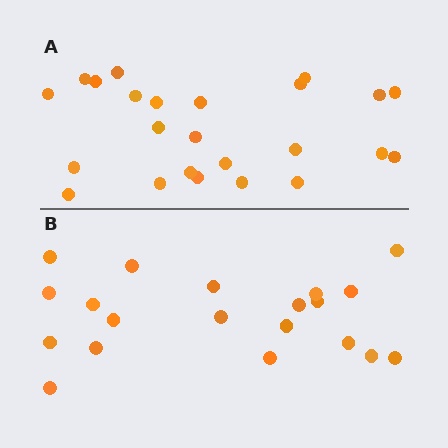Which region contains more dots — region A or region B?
Region A (the top region) has more dots.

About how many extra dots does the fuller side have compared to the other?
Region A has about 4 more dots than region B.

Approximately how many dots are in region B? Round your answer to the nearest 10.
About 20 dots.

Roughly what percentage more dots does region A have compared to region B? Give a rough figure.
About 20% more.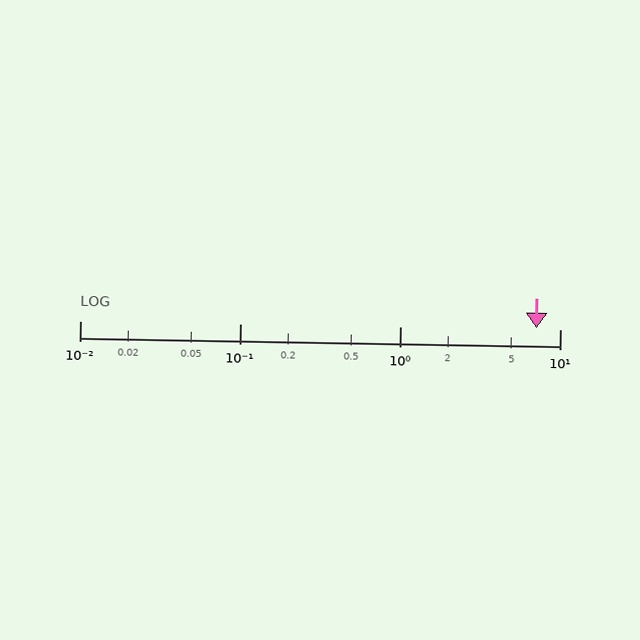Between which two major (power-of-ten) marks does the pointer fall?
The pointer is between 1 and 10.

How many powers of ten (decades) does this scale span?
The scale spans 3 decades, from 0.01 to 10.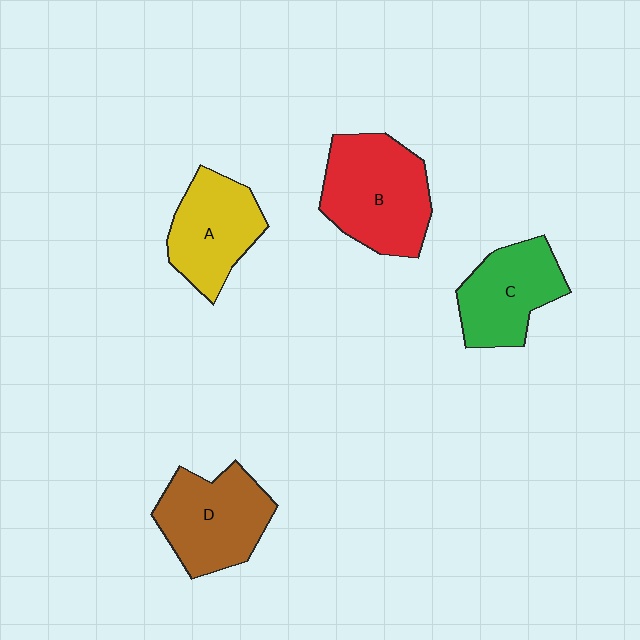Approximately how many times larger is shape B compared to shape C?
Approximately 1.3 times.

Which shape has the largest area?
Shape B (red).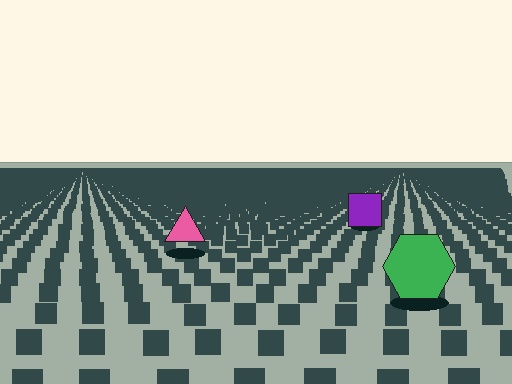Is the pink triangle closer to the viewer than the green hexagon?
No. The green hexagon is closer — you can tell from the texture gradient: the ground texture is coarser near it.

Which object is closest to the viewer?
The green hexagon is closest. The texture marks near it are larger and more spread out.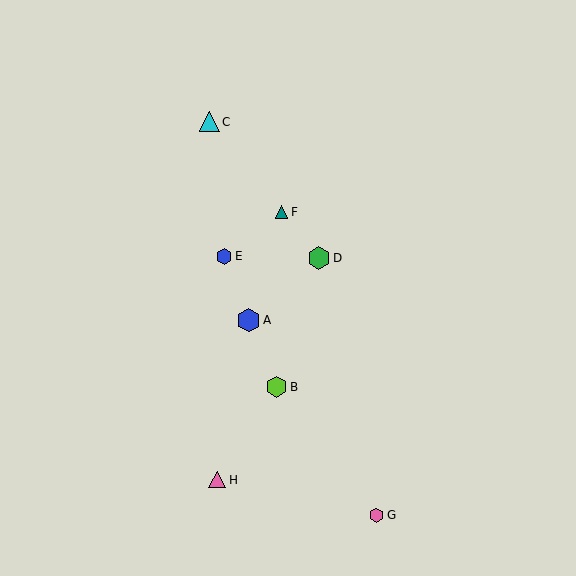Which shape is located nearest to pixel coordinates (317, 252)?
The green hexagon (labeled D) at (319, 258) is nearest to that location.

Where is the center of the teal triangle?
The center of the teal triangle is at (281, 212).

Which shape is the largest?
The blue hexagon (labeled A) is the largest.